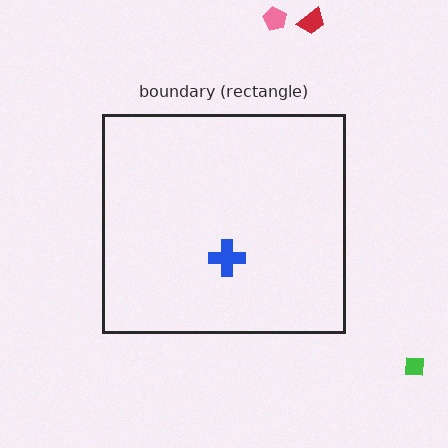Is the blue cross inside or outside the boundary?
Inside.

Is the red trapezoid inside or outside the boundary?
Outside.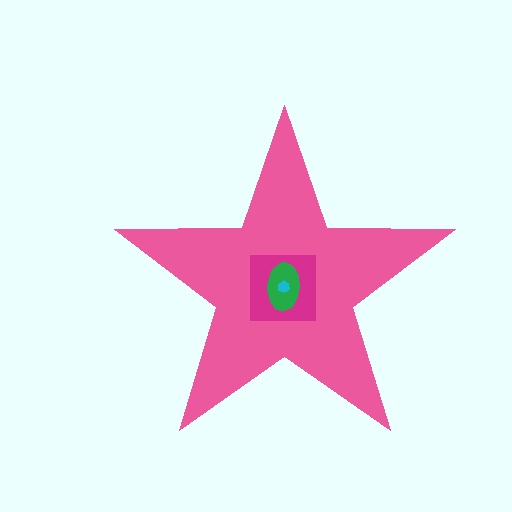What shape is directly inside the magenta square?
The green ellipse.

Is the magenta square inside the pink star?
Yes.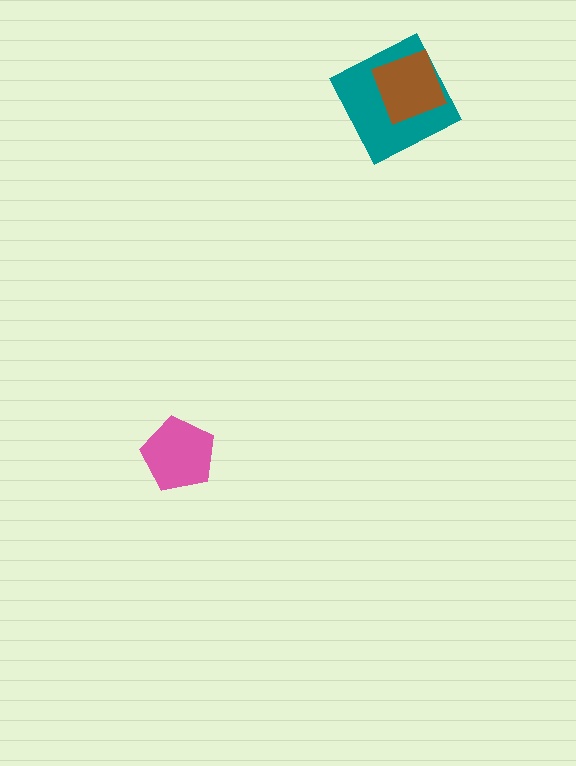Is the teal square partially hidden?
Yes, it is partially covered by another shape.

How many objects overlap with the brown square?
1 object overlaps with the brown square.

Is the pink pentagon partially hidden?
No, no other shape covers it.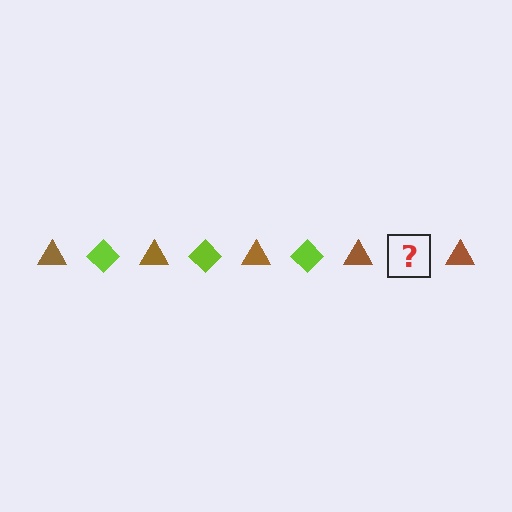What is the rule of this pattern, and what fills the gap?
The rule is that the pattern alternates between brown triangle and lime diamond. The gap should be filled with a lime diamond.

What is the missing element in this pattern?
The missing element is a lime diamond.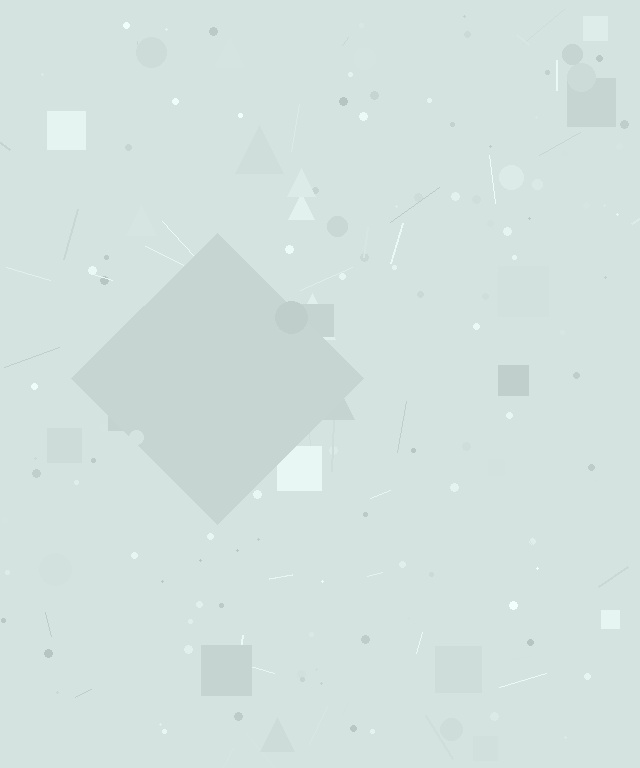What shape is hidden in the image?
A diamond is hidden in the image.